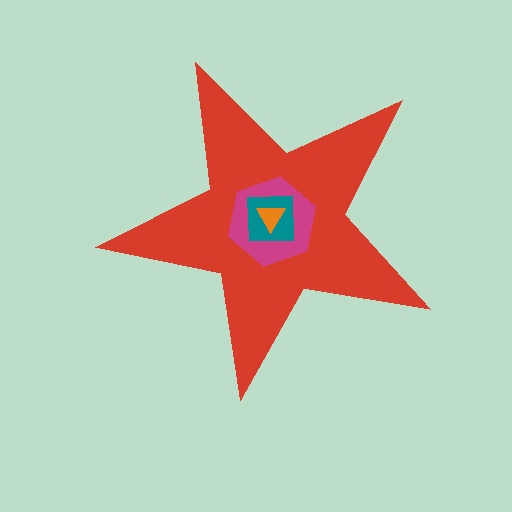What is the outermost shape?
The red star.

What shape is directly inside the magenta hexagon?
The teal square.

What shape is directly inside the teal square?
The orange triangle.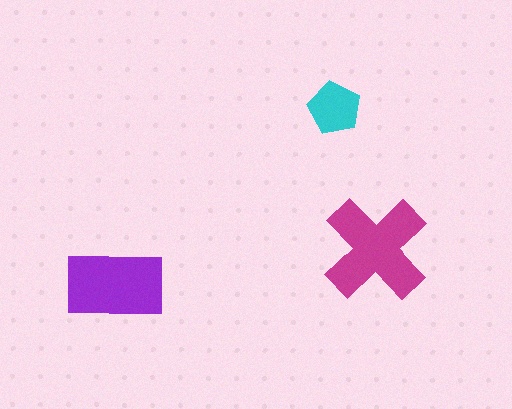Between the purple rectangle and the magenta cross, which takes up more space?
The magenta cross.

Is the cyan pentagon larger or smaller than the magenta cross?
Smaller.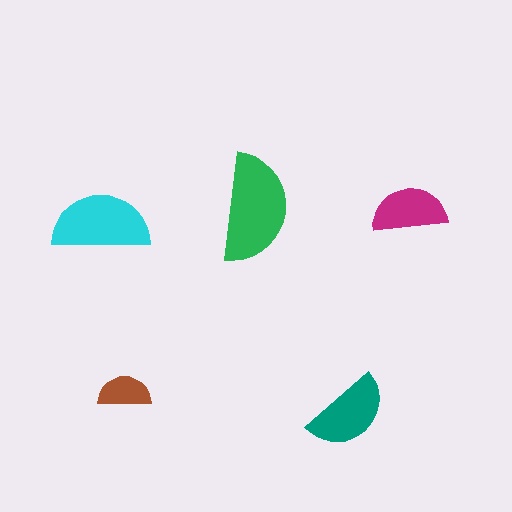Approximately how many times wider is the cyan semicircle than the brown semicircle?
About 2 times wider.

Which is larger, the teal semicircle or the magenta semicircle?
The teal one.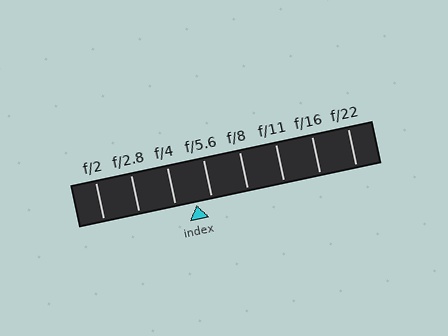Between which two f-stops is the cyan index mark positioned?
The index mark is between f/4 and f/5.6.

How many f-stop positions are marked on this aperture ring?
There are 8 f-stop positions marked.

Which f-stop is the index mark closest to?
The index mark is closest to f/5.6.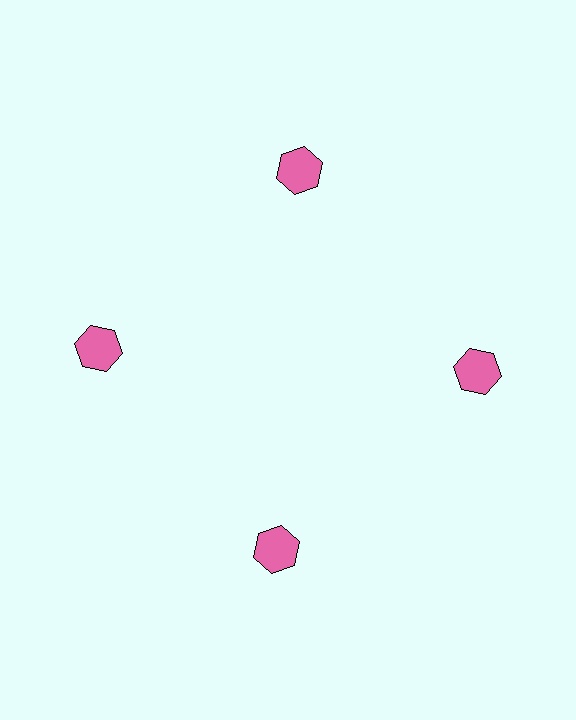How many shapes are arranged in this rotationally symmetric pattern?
There are 4 shapes, arranged in 4 groups of 1.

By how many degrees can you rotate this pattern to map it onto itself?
The pattern maps onto itself every 90 degrees of rotation.